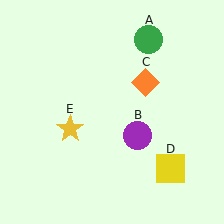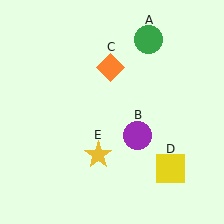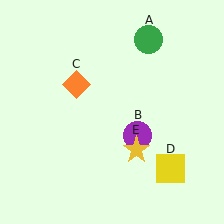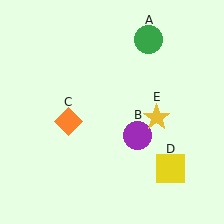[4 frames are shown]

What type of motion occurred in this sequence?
The orange diamond (object C), yellow star (object E) rotated counterclockwise around the center of the scene.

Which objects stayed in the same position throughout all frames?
Green circle (object A) and purple circle (object B) and yellow square (object D) remained stationary.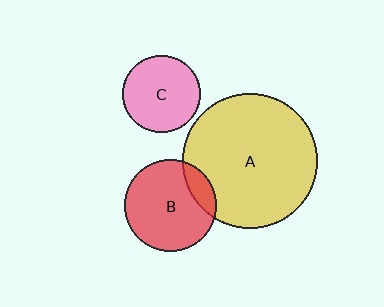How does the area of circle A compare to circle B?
Approximately 2.1 times.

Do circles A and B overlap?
Yes.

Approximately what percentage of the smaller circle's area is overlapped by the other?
Approximately 15%.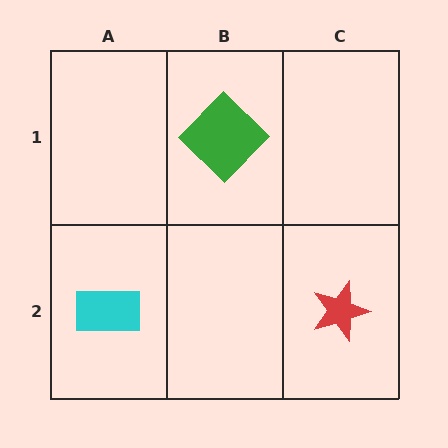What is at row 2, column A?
A cyan rectangle.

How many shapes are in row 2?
2 shapes.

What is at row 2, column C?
A red star.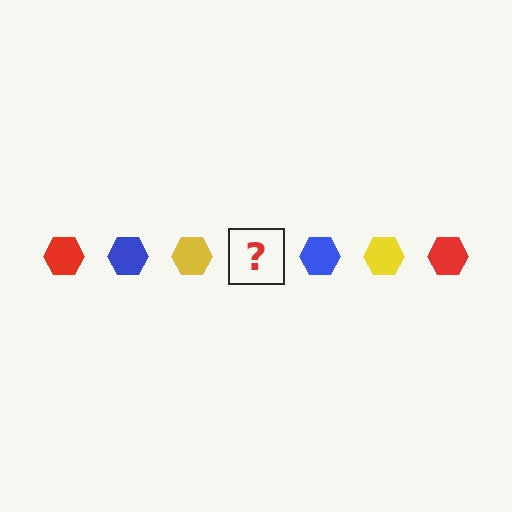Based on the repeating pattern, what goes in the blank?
The blank should be a red hexagon.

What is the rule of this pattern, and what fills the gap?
The rule is that the pattern cycles through red, blue, yellow hexagons. The gap should be filled with a red hexagon.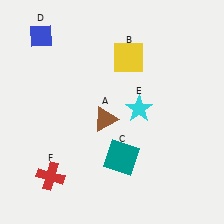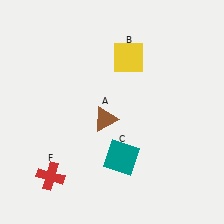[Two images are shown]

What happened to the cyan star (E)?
The cyan star (E) was removed in Image 2. It was in the top-right area of Image 1.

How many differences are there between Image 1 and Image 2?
There are 2 differences between the two images.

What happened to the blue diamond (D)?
The blue diamond (D) was removed in Image 2. It was in the top-left area of Image 1.